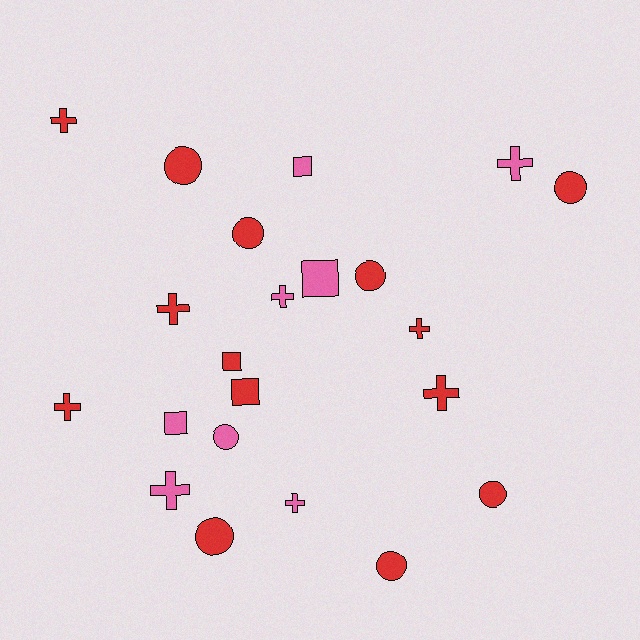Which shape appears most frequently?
Cross, with 9 objects.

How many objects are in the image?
There are 22 objects.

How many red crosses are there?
There are 5 red crosses.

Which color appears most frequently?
Red, with 14 objects.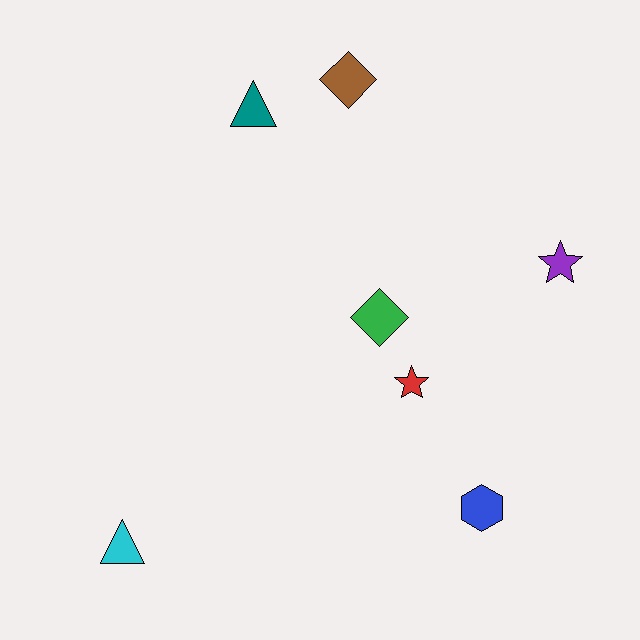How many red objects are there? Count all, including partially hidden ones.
There is 1 red object.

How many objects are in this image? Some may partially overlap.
There are 7 objects.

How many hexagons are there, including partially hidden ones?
There is 1 hexagon.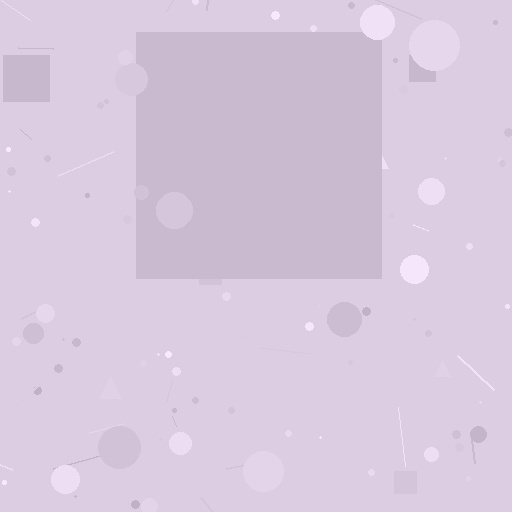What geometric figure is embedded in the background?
A square is embedded in the background.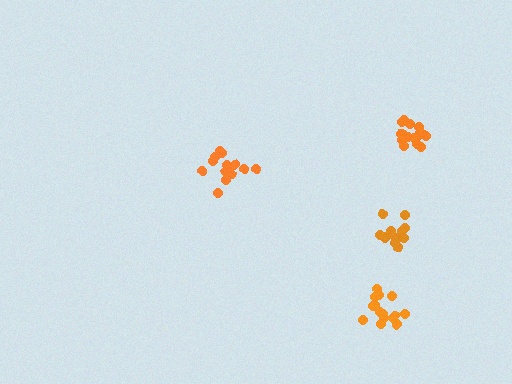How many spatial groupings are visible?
There are 4 spatial groupings.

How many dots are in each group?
Group 1: 13 dots, Group 2: 15 dots, Group 3: 15 dots, Group 4: 17 dots (60 total).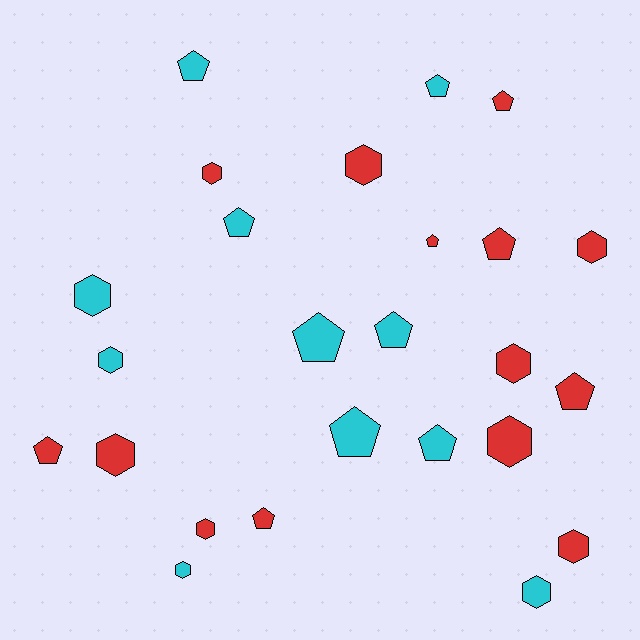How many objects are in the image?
There are 25 objects.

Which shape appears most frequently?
Pentagon, with 13 objects.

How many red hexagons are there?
There are 8 red hexagons.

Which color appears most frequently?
Red, with 14 objects.